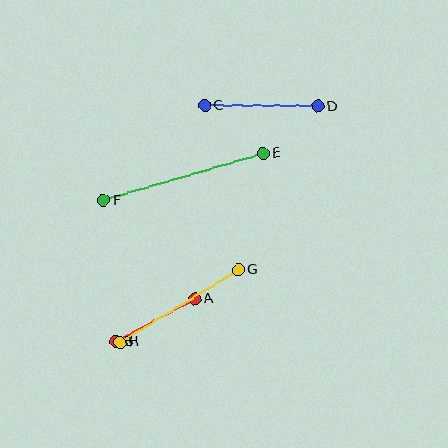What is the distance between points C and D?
The distance is approximately 113 pixels.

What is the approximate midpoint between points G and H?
The midpoint is at approximately (179, 306) pixels.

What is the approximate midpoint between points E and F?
The midpoint is at approximately (183, 177) pixels.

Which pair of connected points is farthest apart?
Points E and F are farthest apart.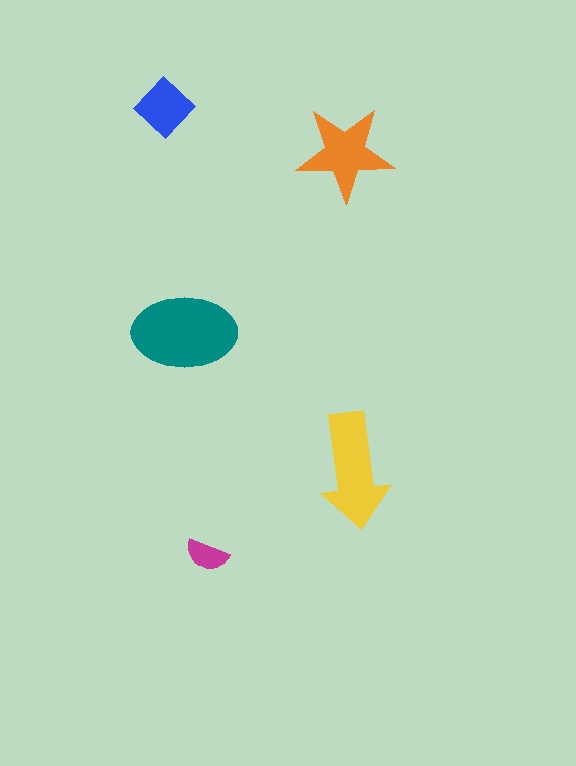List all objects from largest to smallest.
The teal ellipse, the yellow arrow, the orange star, the blue diamond, the magenta semicircle.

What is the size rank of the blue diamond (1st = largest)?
4th.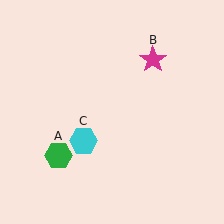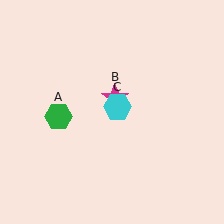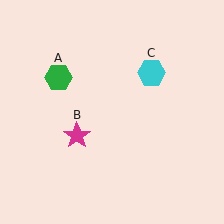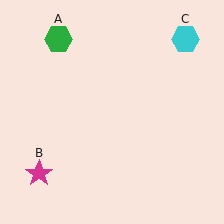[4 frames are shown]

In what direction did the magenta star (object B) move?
The magenta star (object B) moved down and to the left.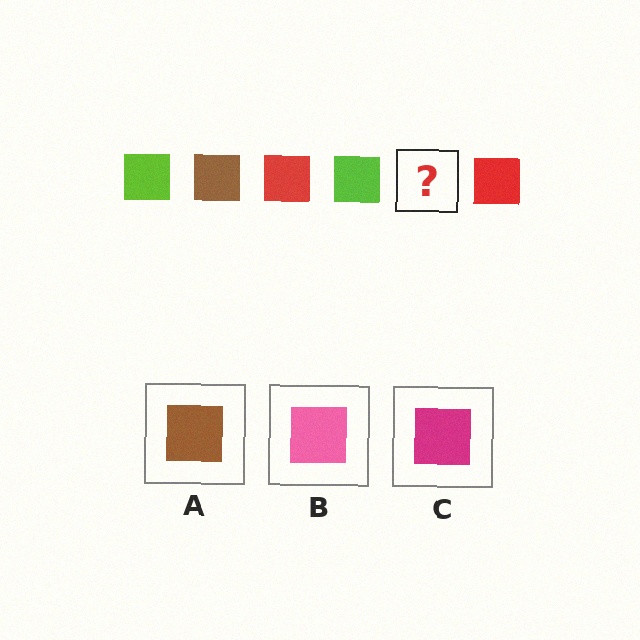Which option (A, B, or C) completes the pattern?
A.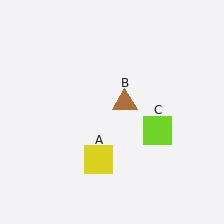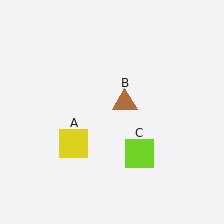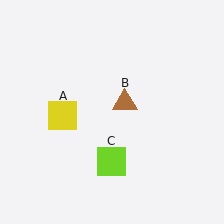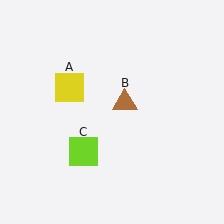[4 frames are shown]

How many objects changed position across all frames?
2 objects changed position: yellow square (object A), lime square (object C).